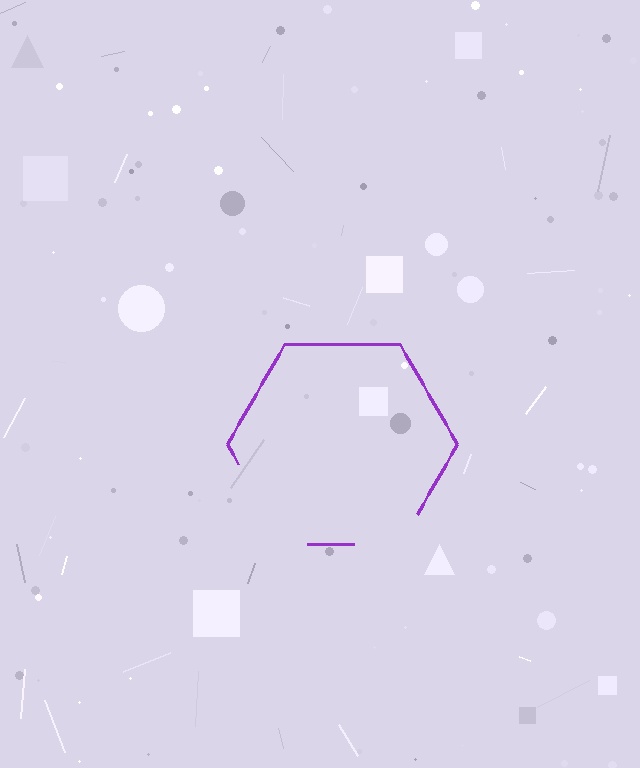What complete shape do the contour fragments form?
The contour fragments form a hexagon.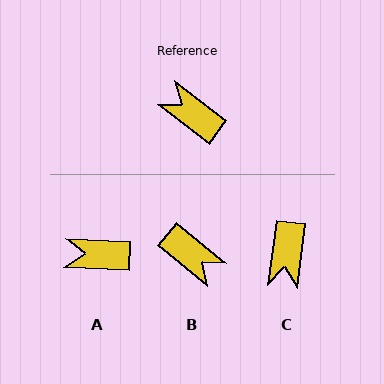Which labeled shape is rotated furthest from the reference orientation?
B, about 178 degrees away.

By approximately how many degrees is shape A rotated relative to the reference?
Approximately 35 degrees counter-clockwise.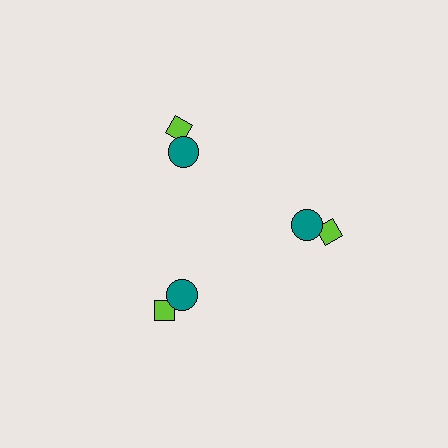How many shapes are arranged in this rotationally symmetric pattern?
There are 6 shapes, arranged in 3 groups of 2.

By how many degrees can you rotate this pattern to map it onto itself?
The pattern maps onto itself every 120 degrees of rotation.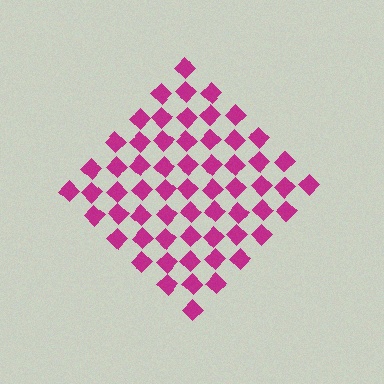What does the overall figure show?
The overall figure shows a diamond.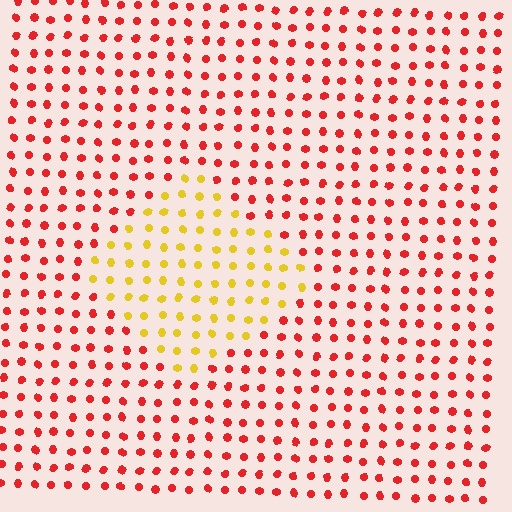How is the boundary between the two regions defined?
The boundary is defined purely by a slight shift in hue (about 54 degrees). Spacing, size, and orientation are identical on both sides.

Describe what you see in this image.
The image is filled with small red elements in a uniform arrangement. A diamond-shaped region is visible where the elements are tinted to a slightly different hue, forming a subtle color boundary.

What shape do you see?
I see a diamond.